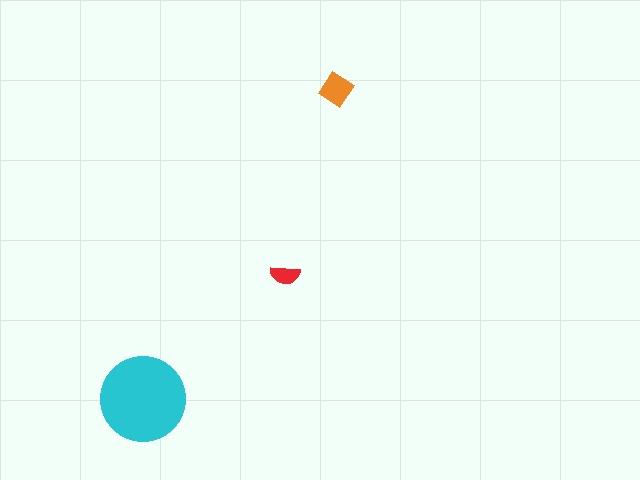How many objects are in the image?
There are 3 objects in the image.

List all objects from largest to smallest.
The cyan circle, the orange diamond, the red semicircle.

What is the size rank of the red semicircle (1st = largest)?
3rd.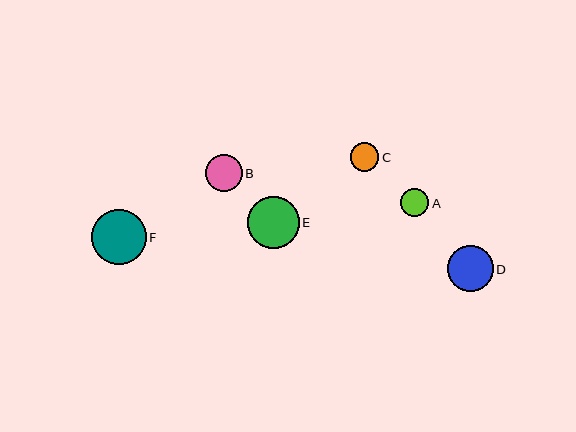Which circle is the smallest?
Circle A is the smallest with a size of approximately 28 pixels.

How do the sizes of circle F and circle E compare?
Circle F and circle E are approximately the same size.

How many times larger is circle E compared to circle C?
Circle E is approximately 1.8 times the size of circle C.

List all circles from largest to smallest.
From largest to smallest: F, E, D, B, C, A.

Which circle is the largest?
Circle F is the largest with a size of approximately 54 pixels.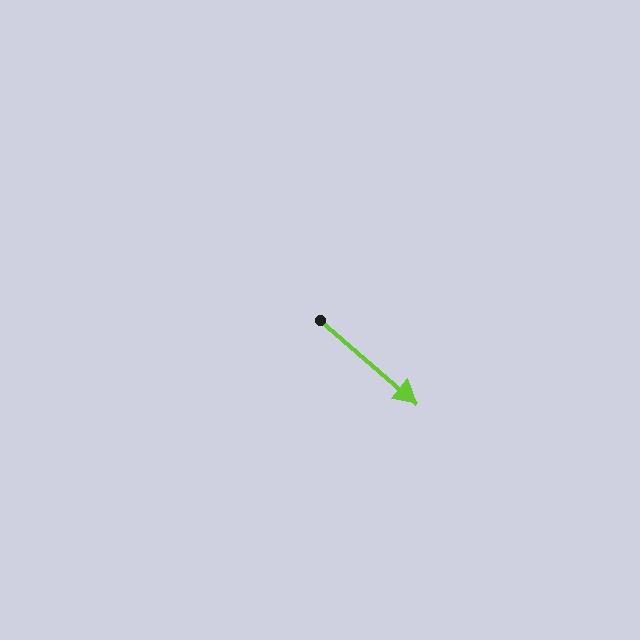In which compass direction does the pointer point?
Southeast.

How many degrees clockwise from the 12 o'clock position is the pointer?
Approximately 131 degrees.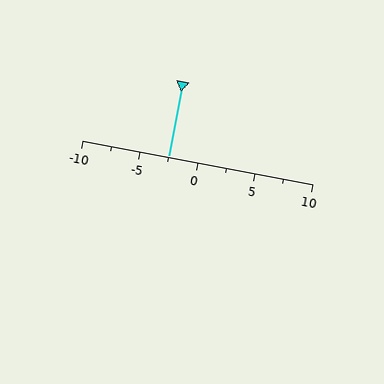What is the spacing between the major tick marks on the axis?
The major ticks are spaced 5 apart.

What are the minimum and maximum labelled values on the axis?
The axis runs from -10 to 10.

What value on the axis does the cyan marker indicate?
The marker indicates approximately -2.5.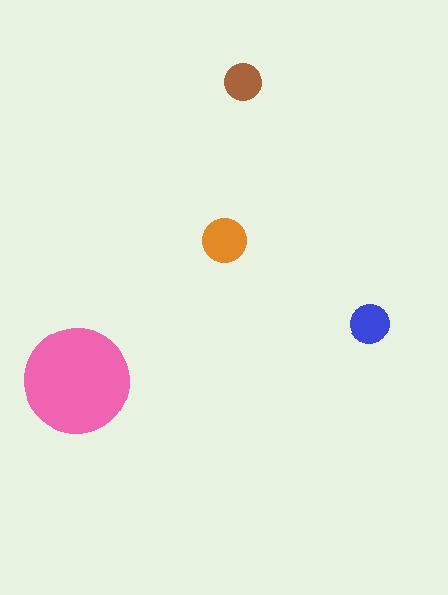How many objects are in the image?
There are 4 objects in the image.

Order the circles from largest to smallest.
the pink one, the orange one, the blue one, the brown one.